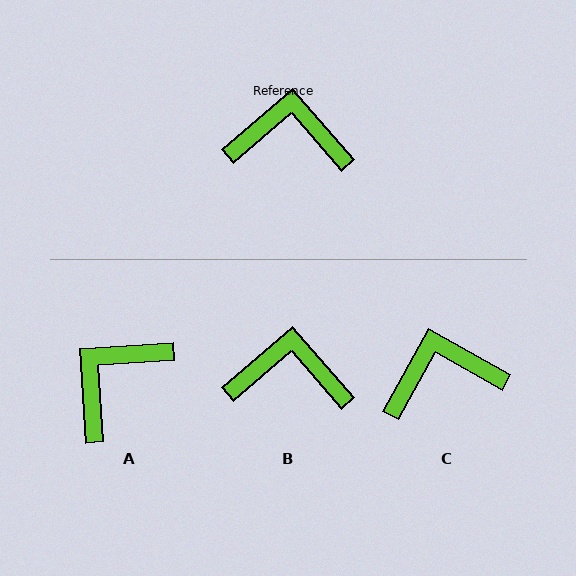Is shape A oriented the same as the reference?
No, it is off by about 53 degrees.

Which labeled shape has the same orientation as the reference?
B.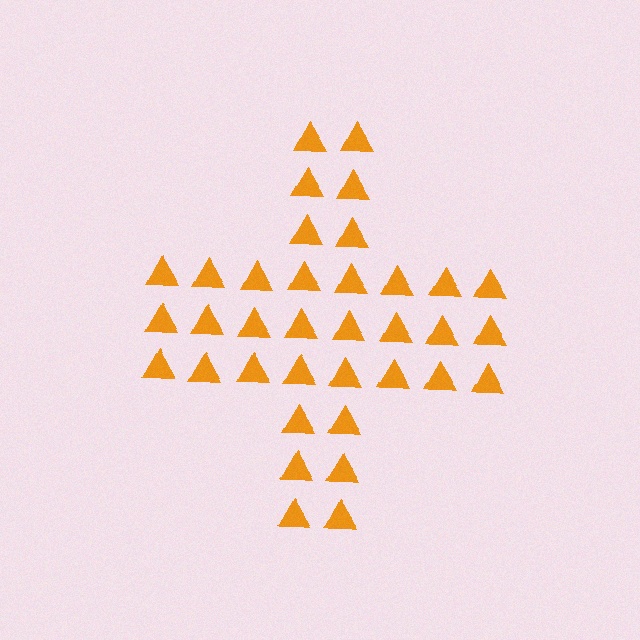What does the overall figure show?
The overall figure shows a cross.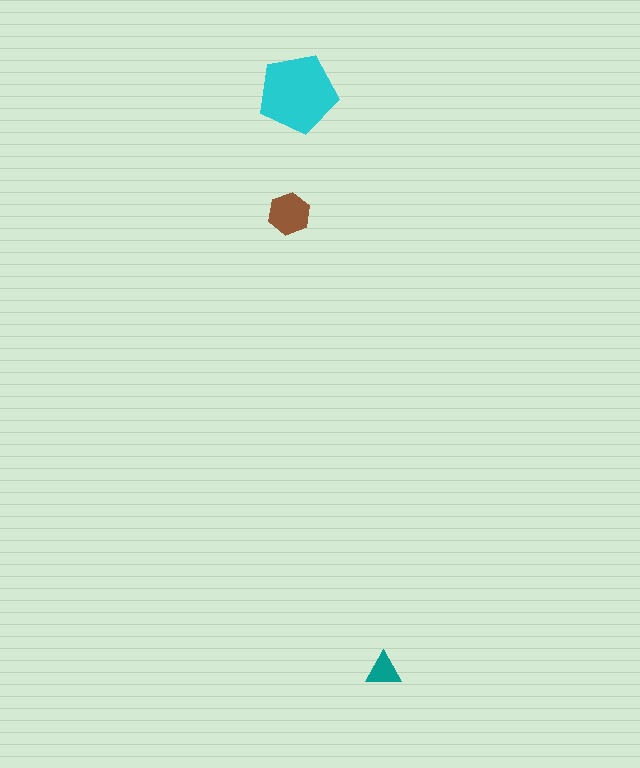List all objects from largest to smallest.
The cyan pentagon, the brown hexagon, the teal triangle.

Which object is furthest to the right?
The teal triangle is rightmost.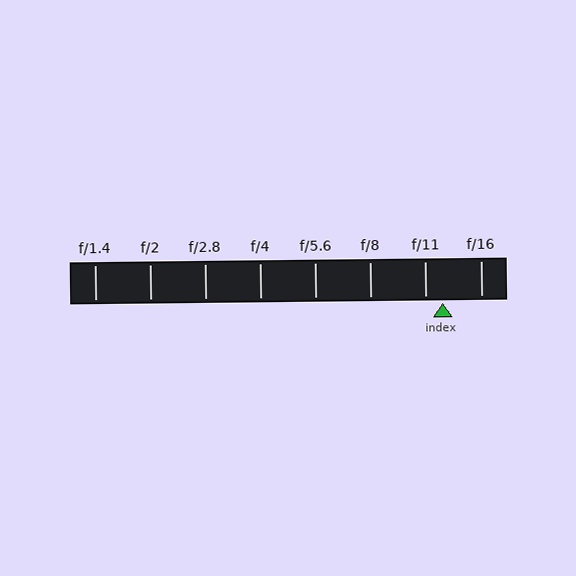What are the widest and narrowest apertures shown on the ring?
The widest aperture shown is f/1.4 and the narrowest is f/16.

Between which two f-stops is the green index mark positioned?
The index mark is between f/11 and f/16.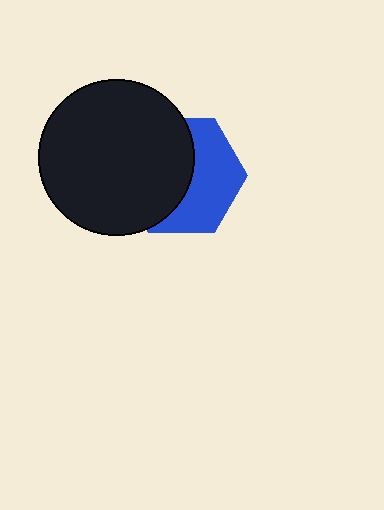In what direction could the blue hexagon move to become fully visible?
The blue hexagon could move right. That would shift it out from behind the black circle entirely.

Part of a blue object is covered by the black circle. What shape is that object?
It is a hexagon.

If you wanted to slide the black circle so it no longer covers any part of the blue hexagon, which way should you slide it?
Slide it left — that is the most direct way to separate the two shapes.